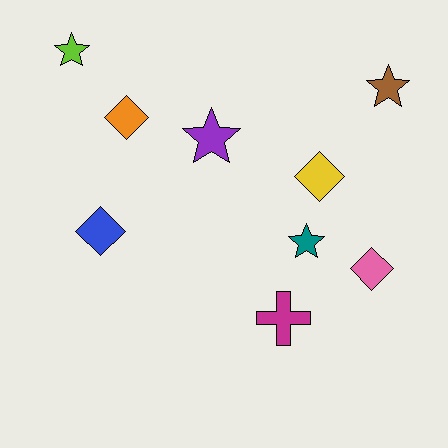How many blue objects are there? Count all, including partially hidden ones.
There is 1 blue object.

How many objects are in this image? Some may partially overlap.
There are 9 objects.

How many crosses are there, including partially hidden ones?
There is 1 cross.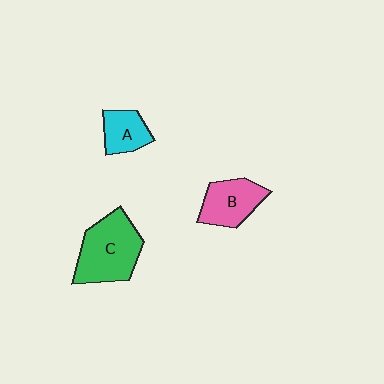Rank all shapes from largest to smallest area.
From largest to smallest: C (green), B (pink), A (cyan).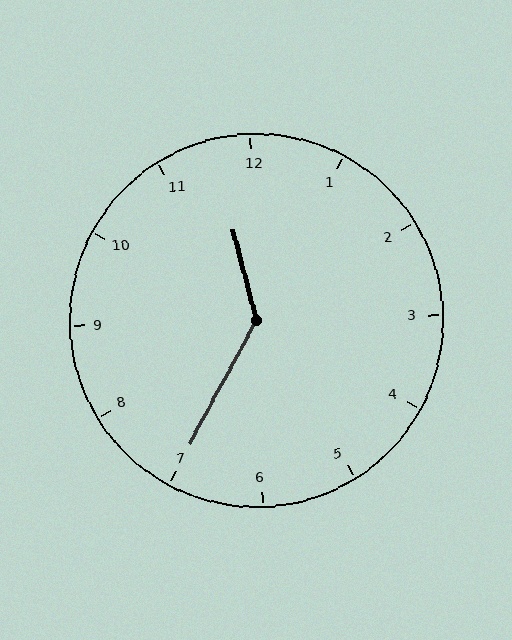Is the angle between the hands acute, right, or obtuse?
It is obtuse.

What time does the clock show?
11:35.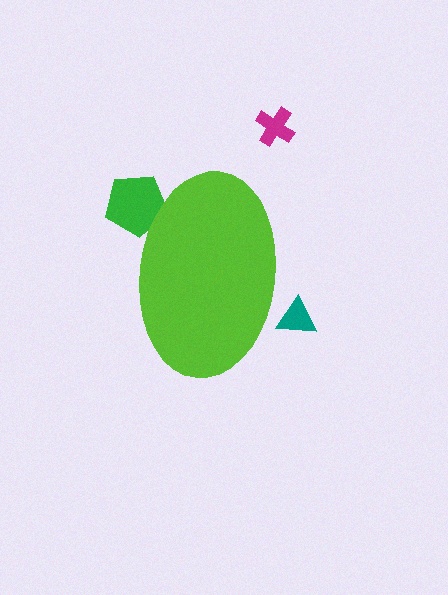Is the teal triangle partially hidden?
Yes, the teal triangle is partially hidden behind the lime ellipse.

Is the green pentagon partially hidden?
Yes, the green pentagon is partially hidden behind the lime ellipse.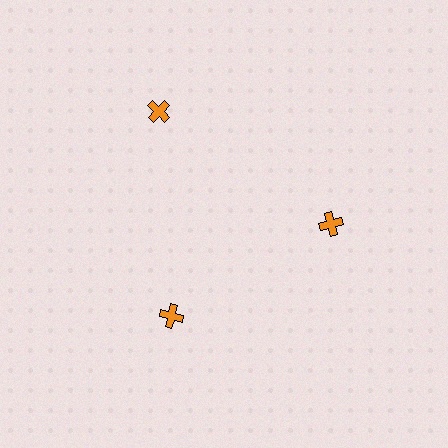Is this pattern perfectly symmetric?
No. The 3 orange crosses are arranged in a ring, but one element near the 11 o'clock position is pushed outward from the center, breaking the 3-fold rotational symmetry.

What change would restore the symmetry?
The symmetry would be restored by moving it inward, back onto the ring so that all 3 crosses sit at equal angles and equal distance from the center.